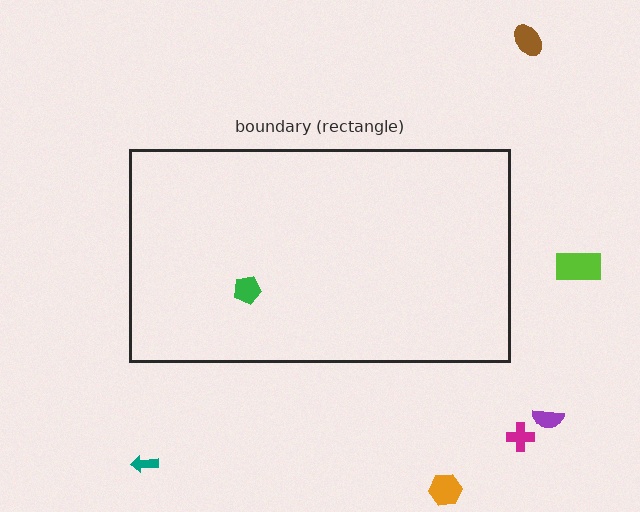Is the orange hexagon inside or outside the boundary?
Outside.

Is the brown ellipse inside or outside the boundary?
Outside.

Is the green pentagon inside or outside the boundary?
Inside.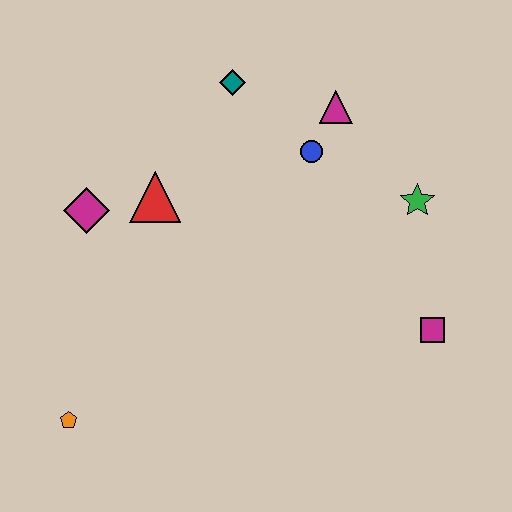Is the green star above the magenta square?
Yes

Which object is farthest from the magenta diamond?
The magenta square is farthest from the magenta diamond.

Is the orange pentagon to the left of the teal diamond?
Yes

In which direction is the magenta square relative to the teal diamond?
The magenta square is below the teal diamond.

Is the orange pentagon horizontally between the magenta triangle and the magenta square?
No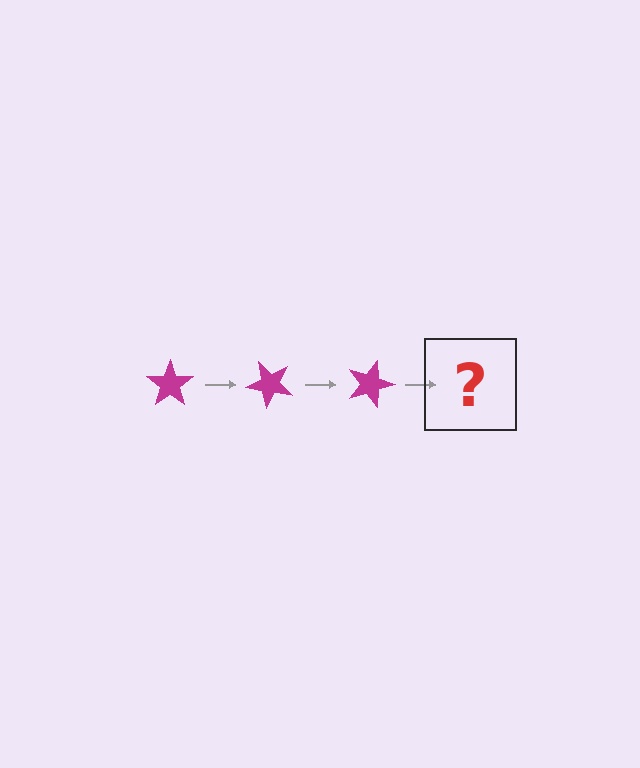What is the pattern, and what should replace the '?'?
The pattern is that the star rotates 45 degrees each step. The '?' should be a magenta star rotated 135 degrees.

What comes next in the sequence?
The next element should be a magenta star rotated 135 degrees.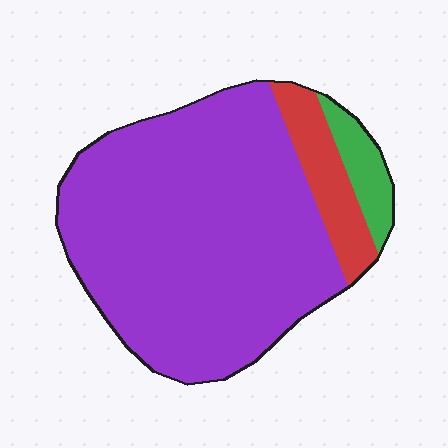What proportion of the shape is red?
Red takes up less than a sixth of the shape.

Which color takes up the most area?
Purple, at roughly 80%.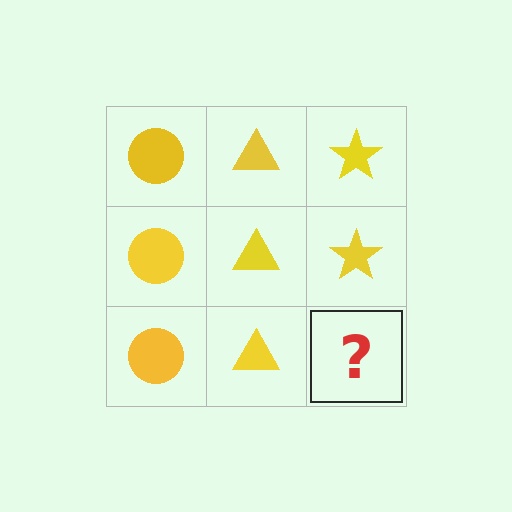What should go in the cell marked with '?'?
The missing cell should contain a yellow star.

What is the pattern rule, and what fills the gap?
The rule is that each column has a consistent shape. The gap should be filled with a yellow star.